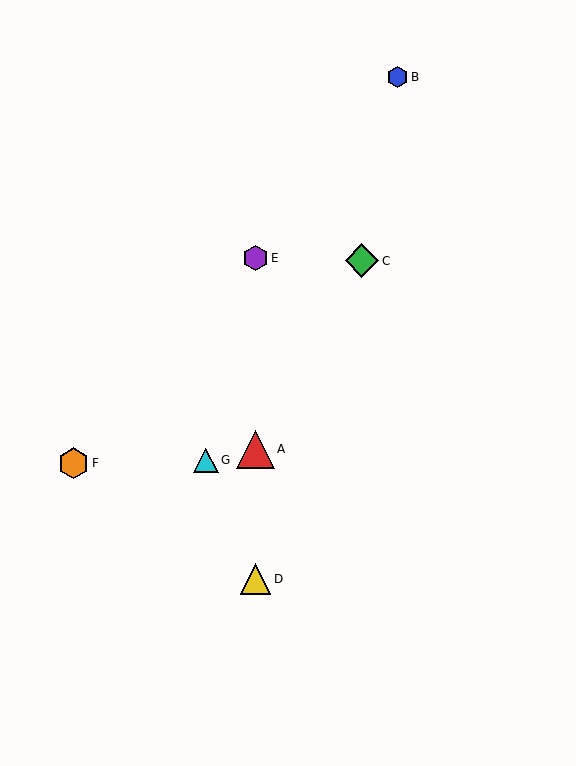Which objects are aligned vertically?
Objects A, D, E are aligned vertically.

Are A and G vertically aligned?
No, A is at x≈255 and G is at x≈206.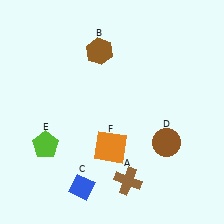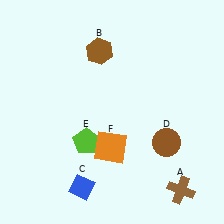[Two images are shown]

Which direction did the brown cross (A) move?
The brown cross (A) moved right.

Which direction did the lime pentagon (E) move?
The lime pentagon (E) moved right.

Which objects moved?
The objects that moved are: the brown cross (A), the lime pentagon (E).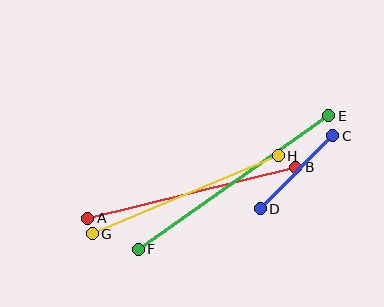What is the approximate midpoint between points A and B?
The midpoint is at approximately (192, 193) pixels.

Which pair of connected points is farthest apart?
Points E and F are farthest apart.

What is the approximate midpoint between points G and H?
The midpoint is at approximately (185, 195) pixels.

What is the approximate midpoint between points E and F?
The midpoint is at approximately (234, 183) pixels.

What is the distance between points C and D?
The distance is approximately 103 pixels.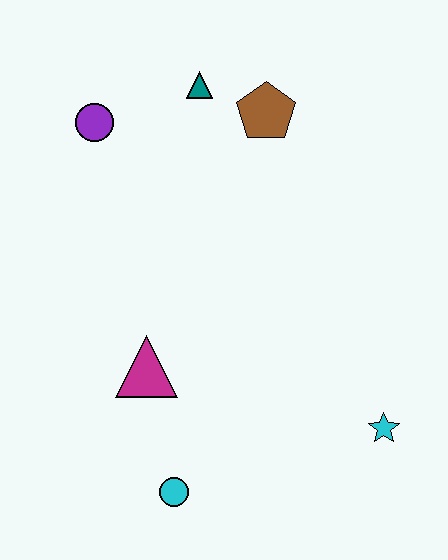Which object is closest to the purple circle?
The teal triangle is closest to the purple circle.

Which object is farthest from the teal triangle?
The cyan circle is farthest from the teal triangle.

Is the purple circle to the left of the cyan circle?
Yes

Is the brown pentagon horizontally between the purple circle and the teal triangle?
No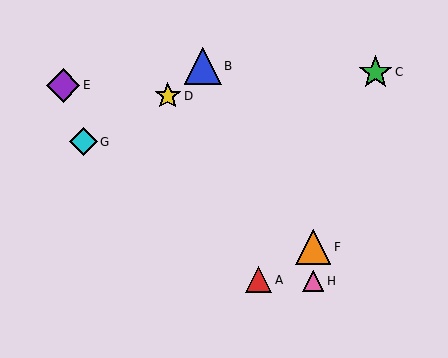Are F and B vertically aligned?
No, F is at x≈313 and B is at x≈203.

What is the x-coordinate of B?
Object B is at x≈203.